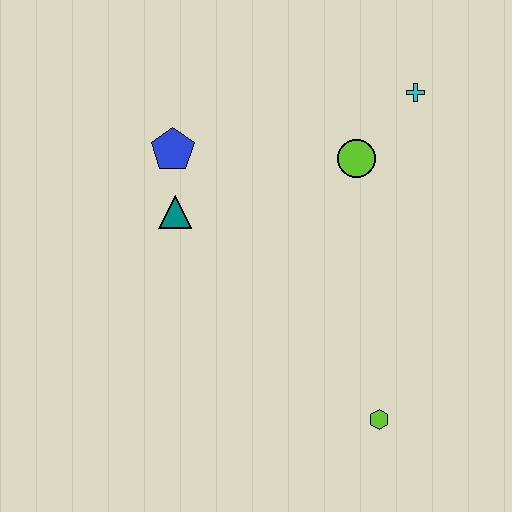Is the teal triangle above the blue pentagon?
No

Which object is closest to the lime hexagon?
The lime circle is closest to the lime hexagon.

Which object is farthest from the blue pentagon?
The lime hexagon is farthest from the blue pentagon.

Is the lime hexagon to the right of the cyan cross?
No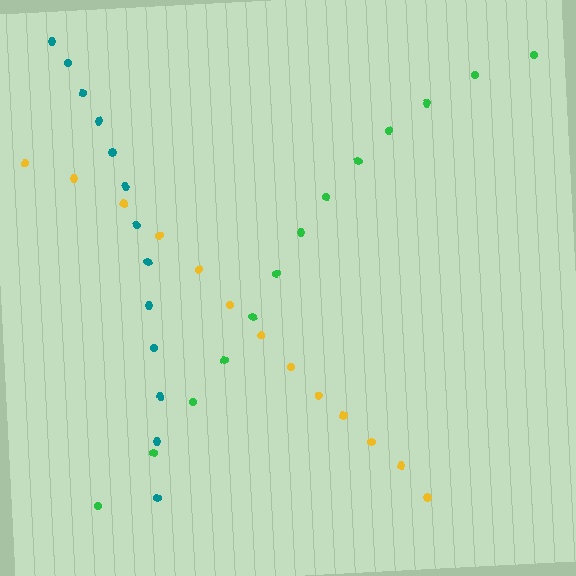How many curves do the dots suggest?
There are 3 distinct paths.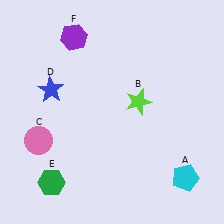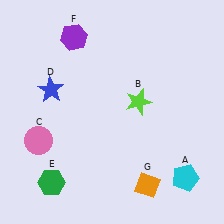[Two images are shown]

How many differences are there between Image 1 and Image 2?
There is 1 difference between the two images.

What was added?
An orange diamond (G) was added in Image 2.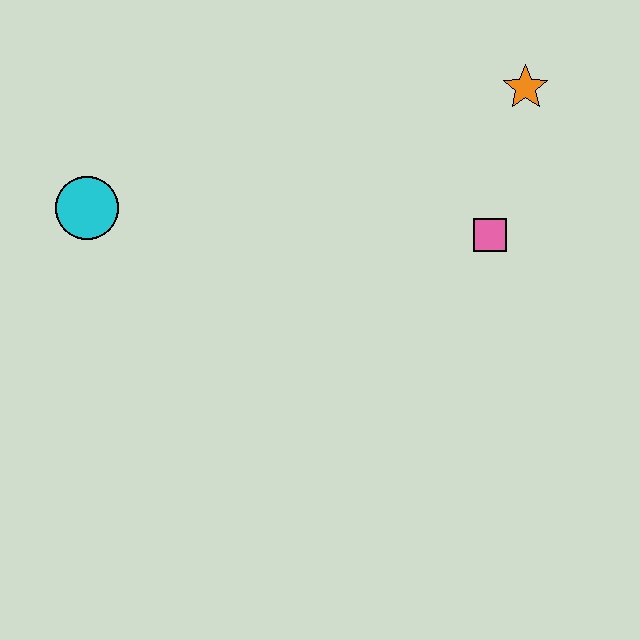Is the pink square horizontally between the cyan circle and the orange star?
Yes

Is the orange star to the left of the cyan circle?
No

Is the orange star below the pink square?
No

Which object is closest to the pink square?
The orange star is closest to the pink square.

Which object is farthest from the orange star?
The cyan circle is farthest from the orange star.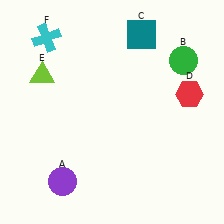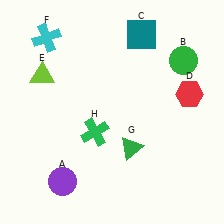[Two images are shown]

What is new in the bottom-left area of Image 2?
A green cross (H) was added in the bottom-left area of Image 2.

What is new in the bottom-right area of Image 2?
A green triangle (G) was added in the bottom-right area of Image 2.